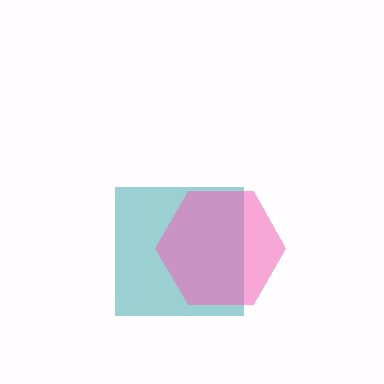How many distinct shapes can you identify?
There are 2 distinct shapes: a teal square, a pink hexagon.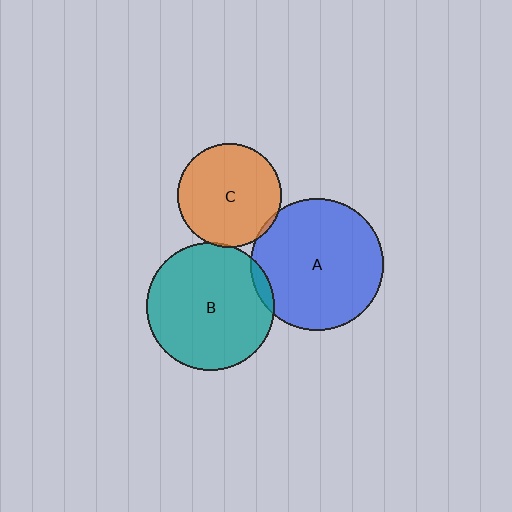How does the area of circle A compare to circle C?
Approximately 1.6 times.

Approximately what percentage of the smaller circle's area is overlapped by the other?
Approximately 5%.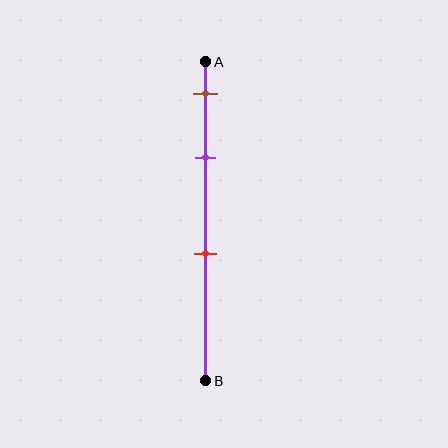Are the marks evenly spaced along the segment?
No, the marks are not evenly spaced.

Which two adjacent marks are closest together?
The brown and purple marks are the closest adjacent pair.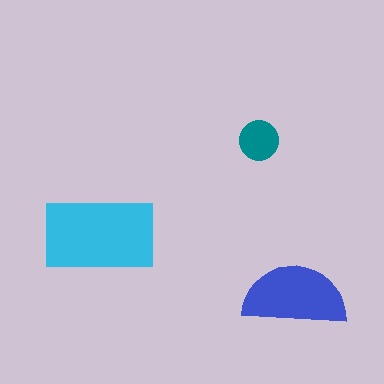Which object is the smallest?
The teal circle.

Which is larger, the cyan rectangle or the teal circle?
The cyan rectangle.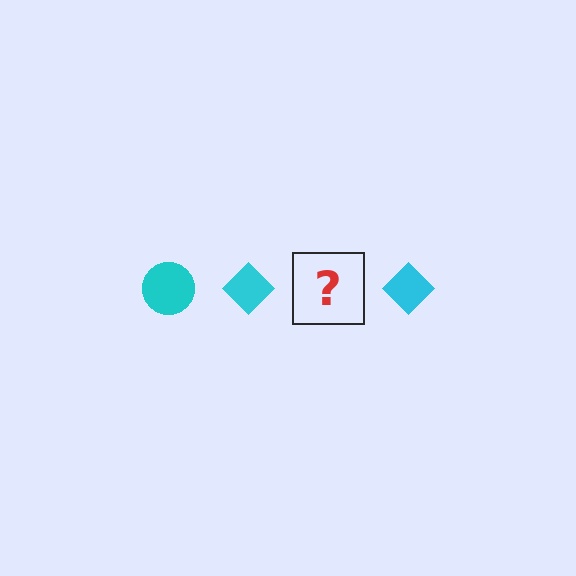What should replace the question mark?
The question mark should be replaced with a cyan circle.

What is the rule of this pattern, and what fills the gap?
The rule is that the pattern cycles through circle, diamond shapes in cyan. The gap should be filled with a cyan circle.